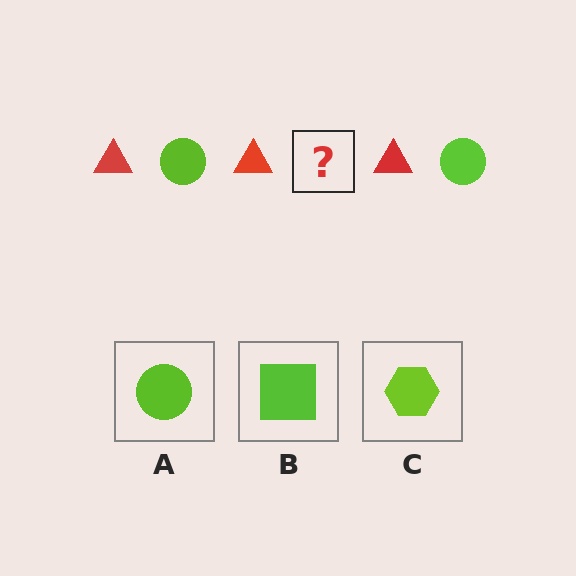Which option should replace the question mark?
Option A.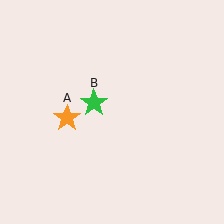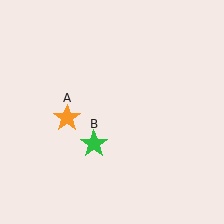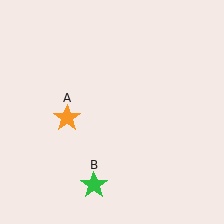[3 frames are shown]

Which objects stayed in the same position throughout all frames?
Orange star (object A) remained stationary.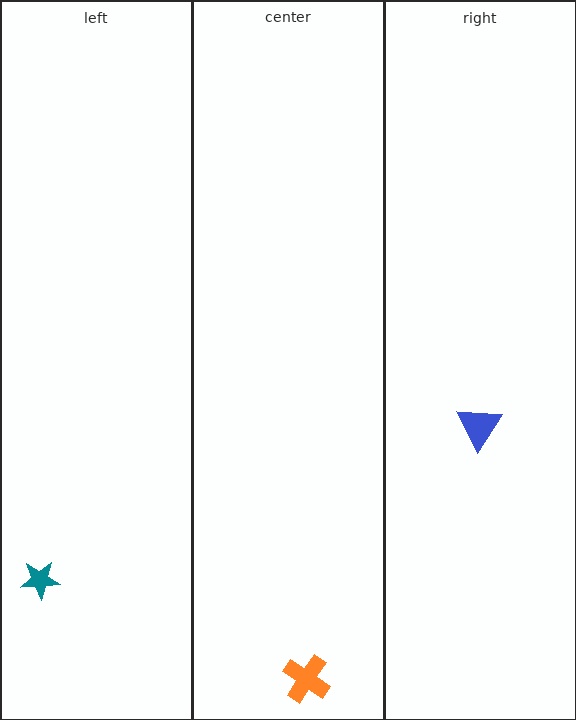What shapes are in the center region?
The orange cross.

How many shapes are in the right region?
1.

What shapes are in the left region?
The teal star.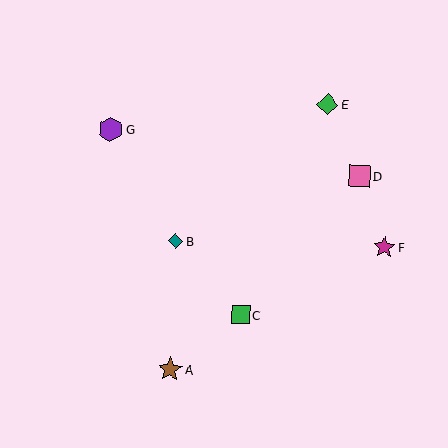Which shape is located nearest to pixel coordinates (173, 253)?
The teal diamond (labeled B) at (175, 241) is nearest to that location.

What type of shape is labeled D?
Shape D is a pink square.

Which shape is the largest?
The brown star (labeled A) is the largest.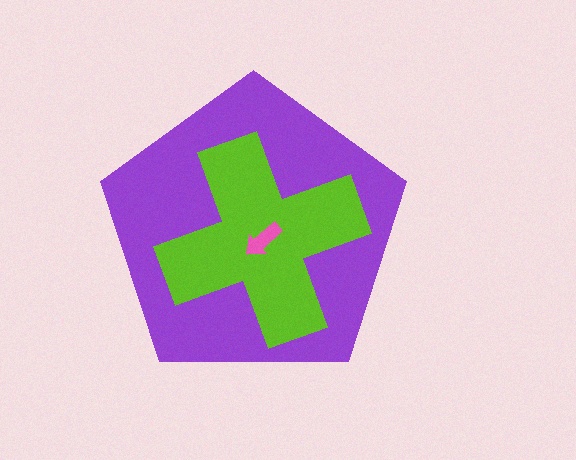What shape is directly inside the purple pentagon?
The lime cross.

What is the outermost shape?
The purple pentagon.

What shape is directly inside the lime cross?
The pink arrow.